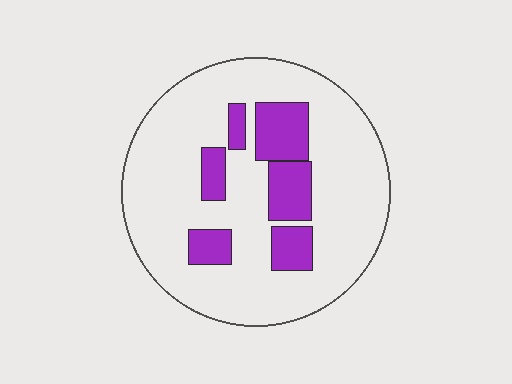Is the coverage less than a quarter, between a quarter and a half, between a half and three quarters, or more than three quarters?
Less than a quarter.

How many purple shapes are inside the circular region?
6.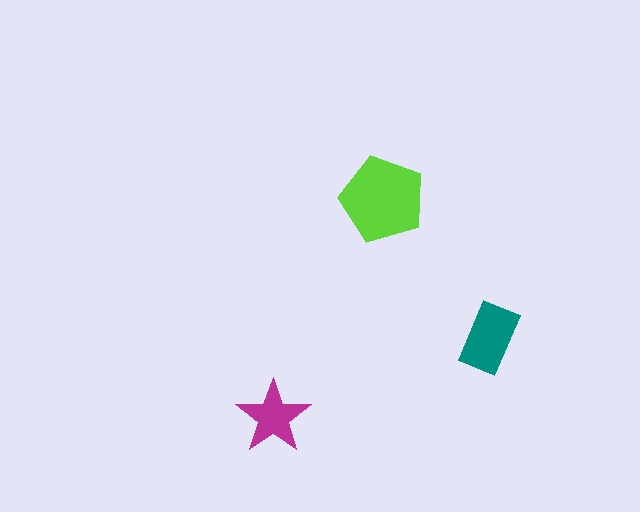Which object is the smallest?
The magenta star.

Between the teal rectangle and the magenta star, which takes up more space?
The teal rectangle.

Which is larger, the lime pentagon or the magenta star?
The lime pentagon.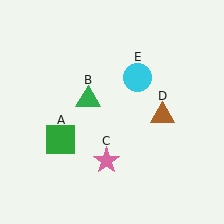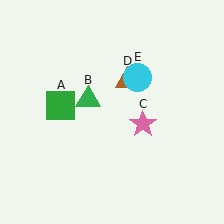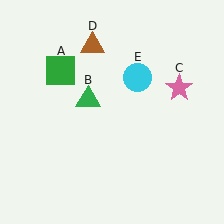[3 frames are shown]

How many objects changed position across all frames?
3 objects changed position: green square (object A), pink star (object C), brown triangle (object D).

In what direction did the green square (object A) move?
The green square (object A) moved up.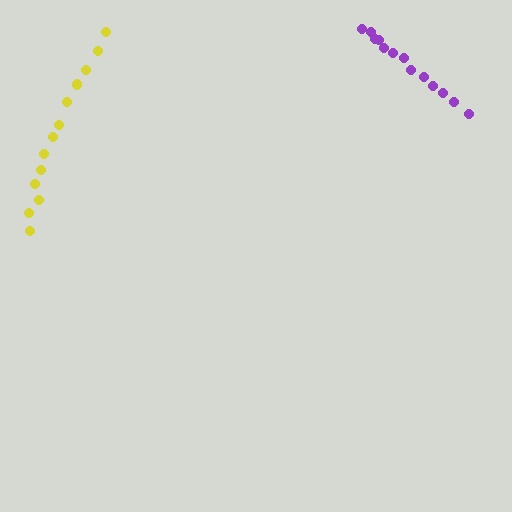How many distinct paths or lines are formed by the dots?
There are 2 distinct paths.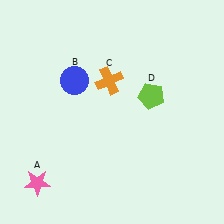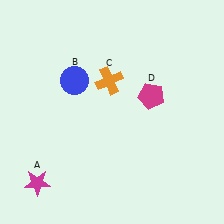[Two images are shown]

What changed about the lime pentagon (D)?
In Image 1, D is lime. In Image 2, it changed to magenta.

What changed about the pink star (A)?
In Image 1, A is pink. In Image 2, it changed to magenta.